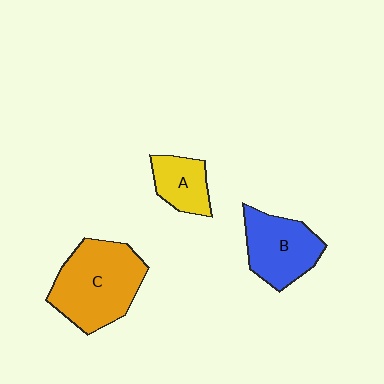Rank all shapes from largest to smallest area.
From largest to smallest: C (orange), B (blue), A (yellow).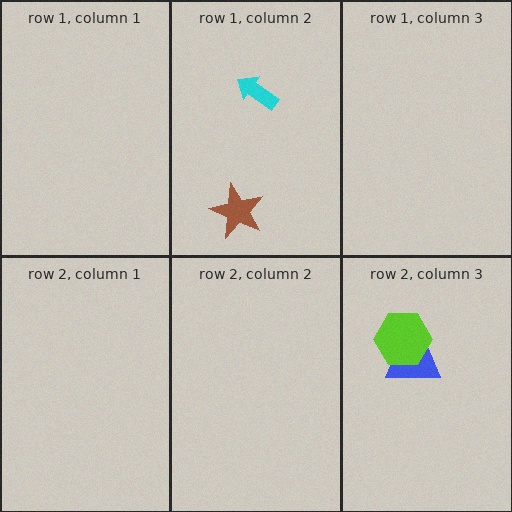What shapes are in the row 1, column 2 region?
The brown star, the cyan arrow.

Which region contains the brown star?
The row 1, column 2 region.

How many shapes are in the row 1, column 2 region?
2.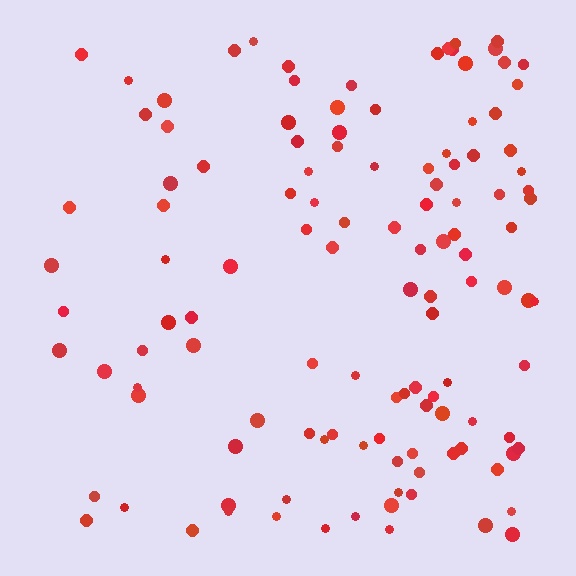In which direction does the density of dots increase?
From left to right, with the right side densest.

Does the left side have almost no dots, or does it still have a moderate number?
Still a moderate number, just noticeably fewer than the right.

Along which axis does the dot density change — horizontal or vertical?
Horizontal.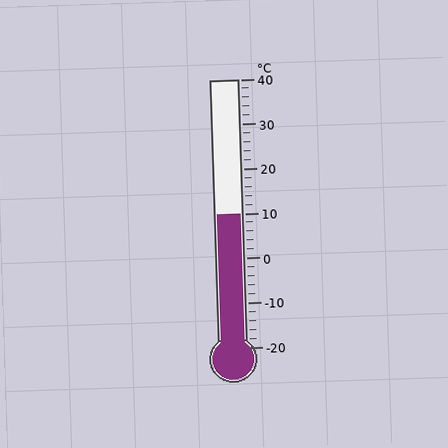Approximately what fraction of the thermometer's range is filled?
The thermometer is filled to approximately 50% of its range.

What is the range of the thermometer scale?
The thermometer scale ranges from -20°C to 40°C.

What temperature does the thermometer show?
The thermometer shows approximately 10°C.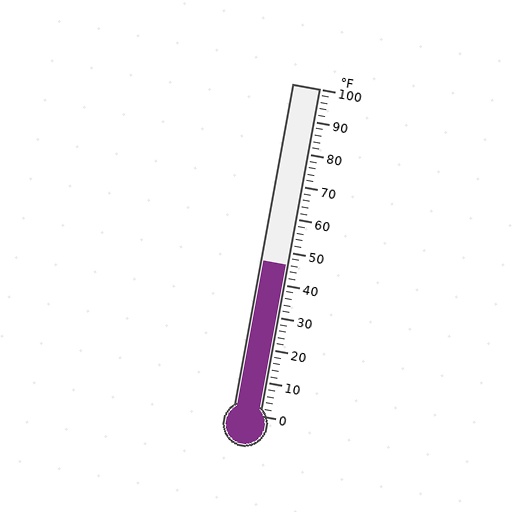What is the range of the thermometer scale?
The thermometer scale ranges from 0°F to 100°F.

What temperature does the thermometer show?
The thermometer shows approximately 46°F.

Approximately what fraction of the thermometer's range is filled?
The thermometer is filled to approximately 45% of its range.